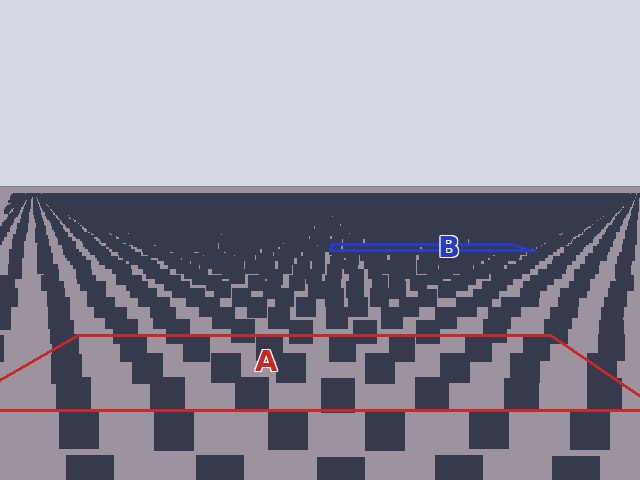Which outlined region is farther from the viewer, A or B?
Region B is farther from the viewer — the texture elements inside it appear smaller and more densely packed.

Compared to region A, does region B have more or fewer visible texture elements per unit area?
Region B has more texture elements per unit area — they are packed more densely because it is farther away.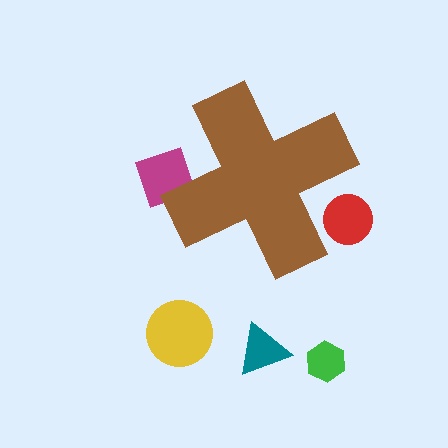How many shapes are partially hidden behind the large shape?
2 shapes are partially hidden.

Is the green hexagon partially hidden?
No, the green hexagon is fully visible.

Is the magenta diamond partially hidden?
Yes, the magenta diamond is partially hidden behind the brown cross.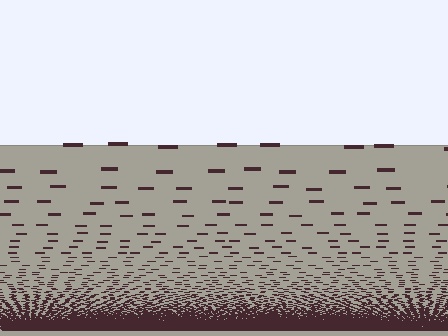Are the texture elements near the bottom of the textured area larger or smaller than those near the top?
Smaller. The gradient is inverted — elements near the bottom are smaller and denser.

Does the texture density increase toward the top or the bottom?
Density increases toward the bottom.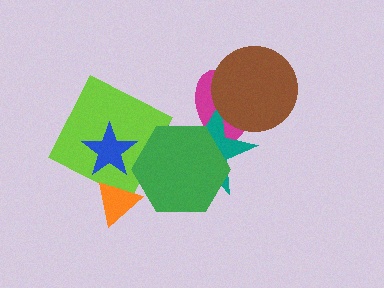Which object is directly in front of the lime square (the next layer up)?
The blue star is directly in front of the lime square.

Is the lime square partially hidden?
Yes, it is partially covered by another shape.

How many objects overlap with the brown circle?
2 objects overlap with the brown circle.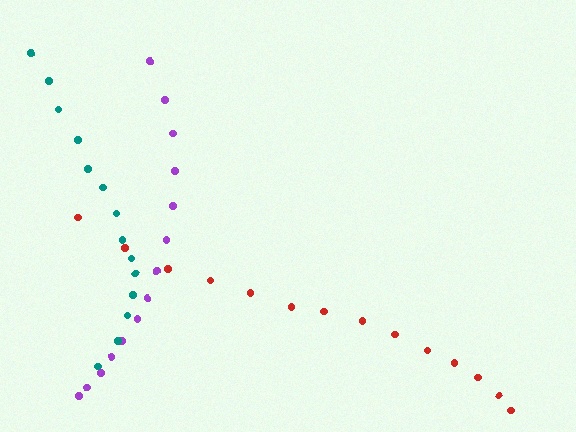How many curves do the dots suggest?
There are 3 distinct paths.